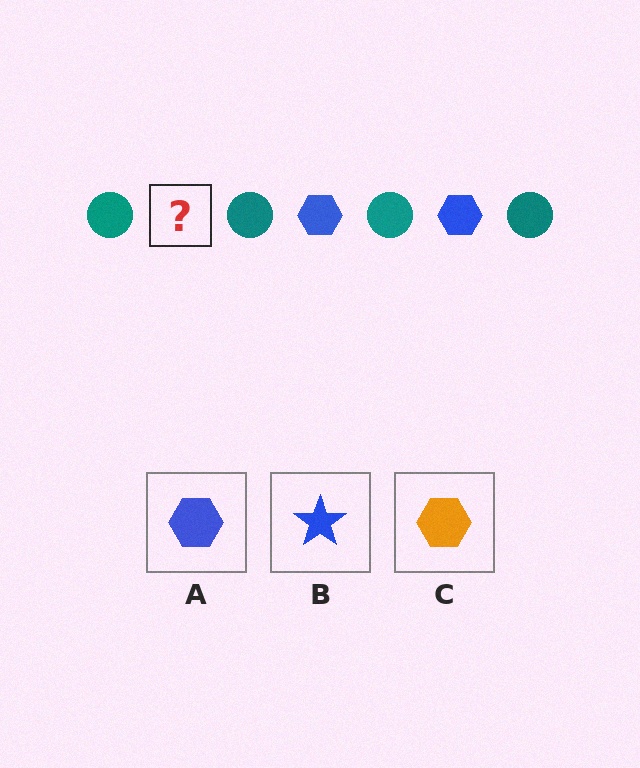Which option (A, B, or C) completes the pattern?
A.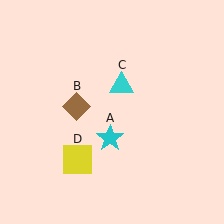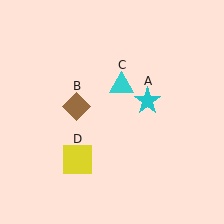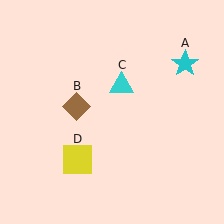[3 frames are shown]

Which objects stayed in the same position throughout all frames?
Brown diamond (object B) and cyan triangle (object C) and yellow square (object D) remained stationary.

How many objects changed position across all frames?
1 object changed position: cyan star (object A).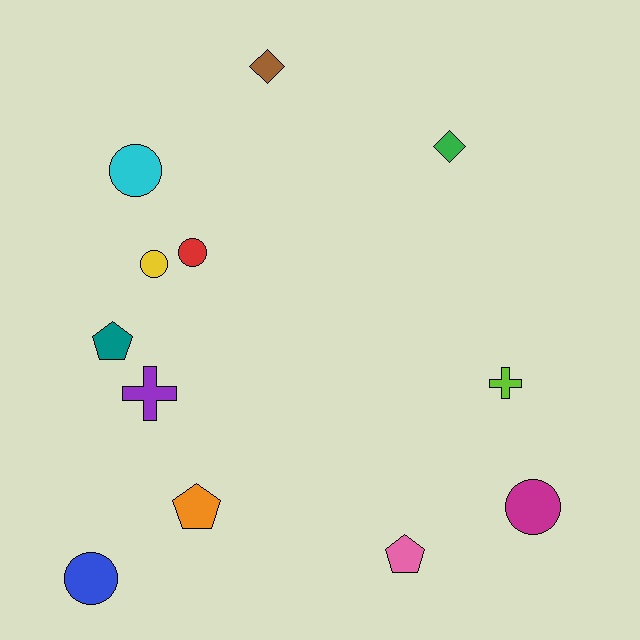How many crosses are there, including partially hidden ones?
There are 2 crosses.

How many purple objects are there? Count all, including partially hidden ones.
There is 1 purple object.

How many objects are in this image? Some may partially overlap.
There are 12 objects.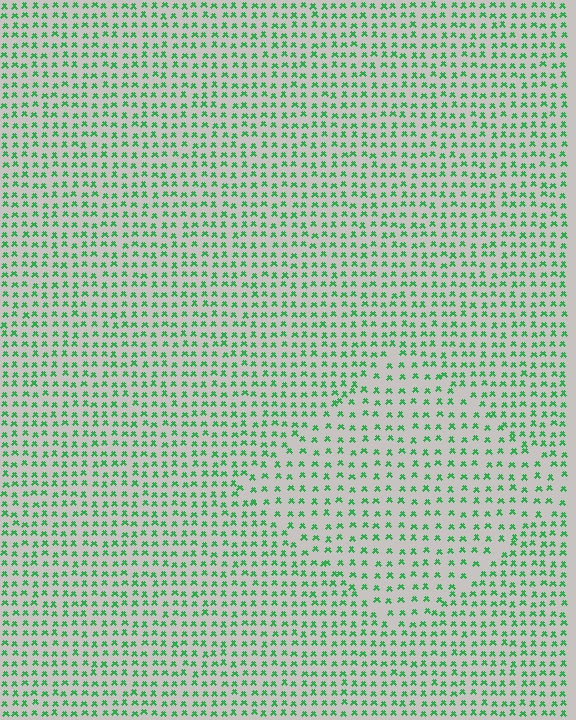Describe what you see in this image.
The image contains small green elements arranged at two different densities. A diamond-shaped region is visible where the elements are less densely packed than the surrounding area.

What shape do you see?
I see a diamond.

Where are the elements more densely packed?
The elements are more densely packed outside the diamond boundary.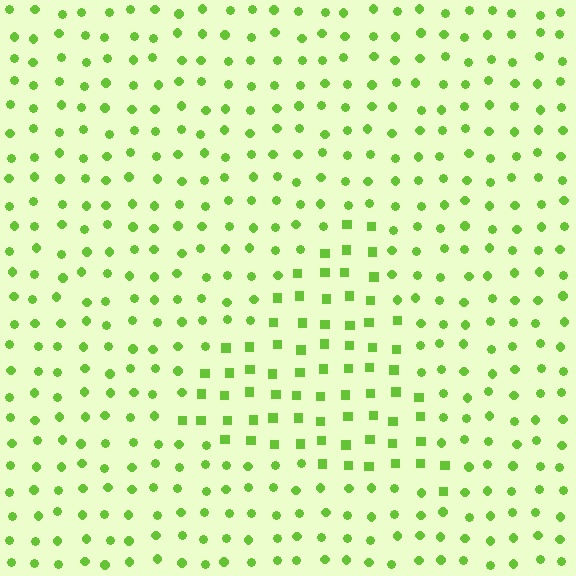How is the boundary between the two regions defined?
The boundary is defined by a change in element shape: squares inside vs. circles outside. All elements share the same color and spacing.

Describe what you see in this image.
The image is filled with small lime elements arranged in a uniform grid. A triangle-shaped region contains squares, while the surrounding area contains circles. The boundary is defined purely by the change in element shape.